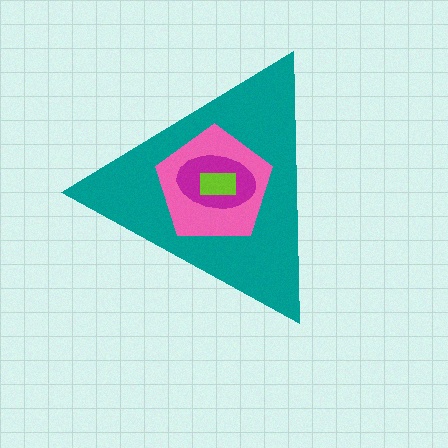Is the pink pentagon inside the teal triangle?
Yes.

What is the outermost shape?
The teal triangle.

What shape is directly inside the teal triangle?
The pink pentagon.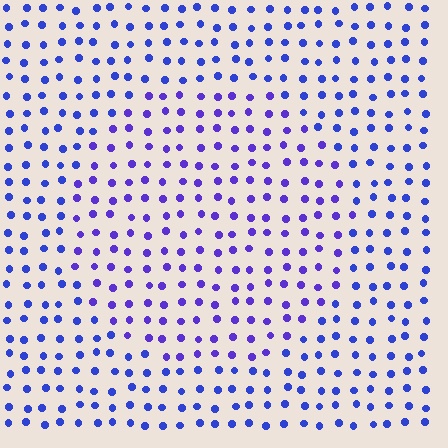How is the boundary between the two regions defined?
The boundary is defined purely by a slight shift in hue (about 23 degrees). Spacing, size, and orientation are identical on both sides.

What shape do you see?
I see a circle.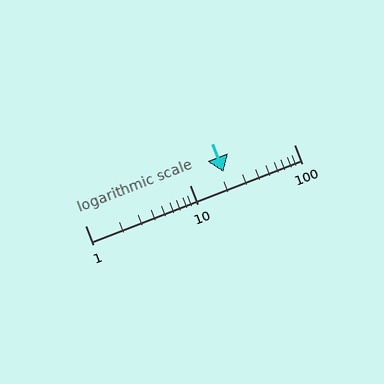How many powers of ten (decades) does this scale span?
The scale spans 2 decades, from 1 to 100.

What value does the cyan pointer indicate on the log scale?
The pointer indicates approximately 21.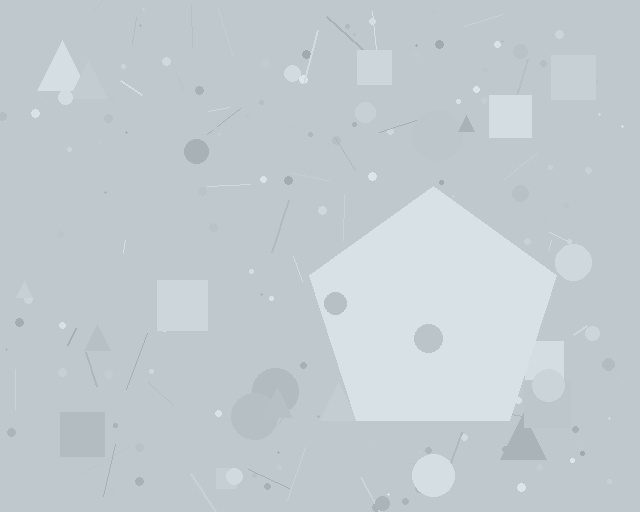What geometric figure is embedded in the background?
A pentagon is embedded in the background.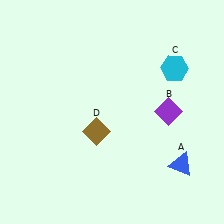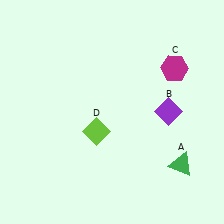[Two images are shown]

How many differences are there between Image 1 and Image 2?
There are 3 differences between the two images.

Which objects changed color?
A changed from blue to green. C changed from cyan to magenta. D changed from brown to lime.